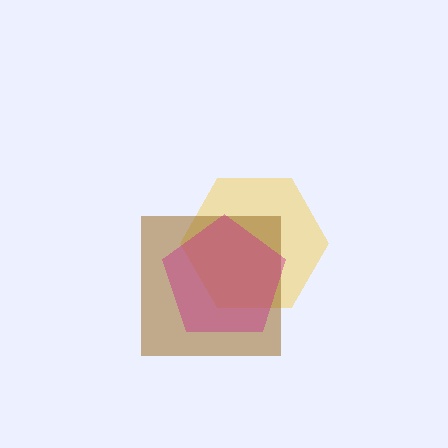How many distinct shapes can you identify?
There are 3 distinct shapes: a yellow hexagon, a brown square, a magenta pentagon.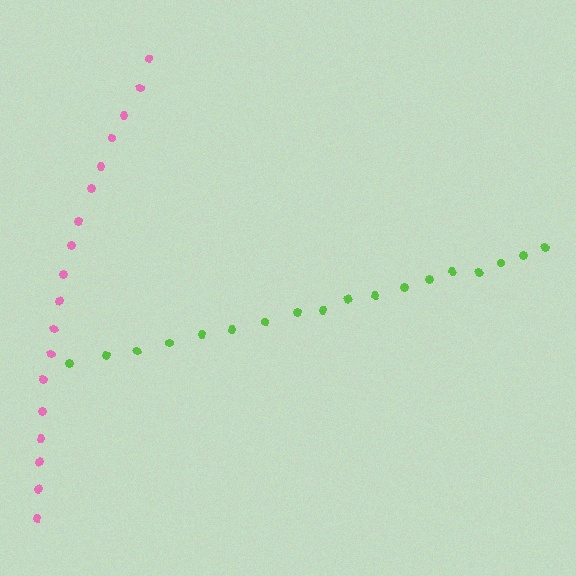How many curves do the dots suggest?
There are 2 distinct paths.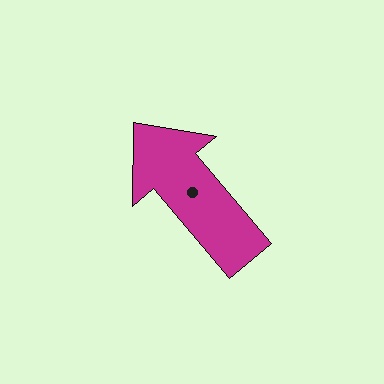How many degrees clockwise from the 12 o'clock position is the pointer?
Approximately 320 degrees.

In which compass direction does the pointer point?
Northwest.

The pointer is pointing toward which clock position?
Roughly 11 o'clock.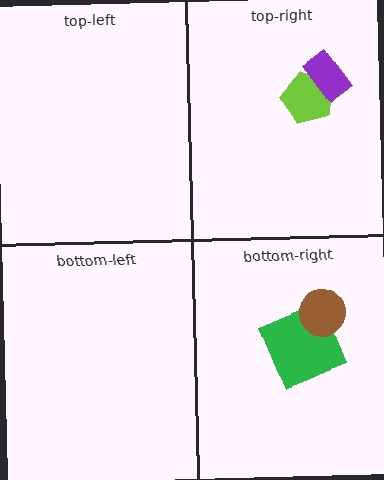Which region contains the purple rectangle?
The top-right region.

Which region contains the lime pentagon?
The top-right region.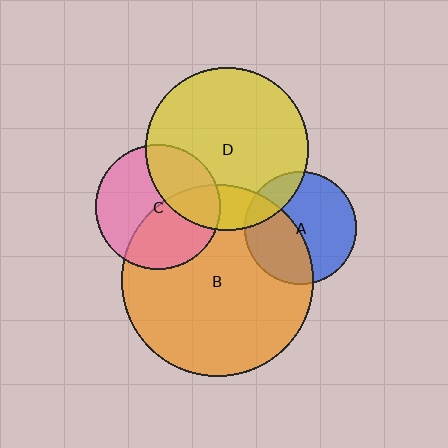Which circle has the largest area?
Circle B (orange).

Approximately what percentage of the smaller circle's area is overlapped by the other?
Approximately 40%.